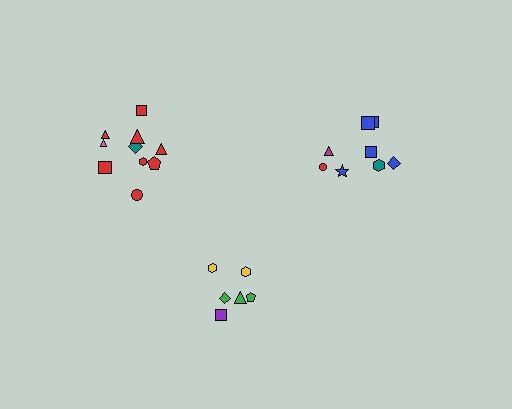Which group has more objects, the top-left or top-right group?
The top-left group.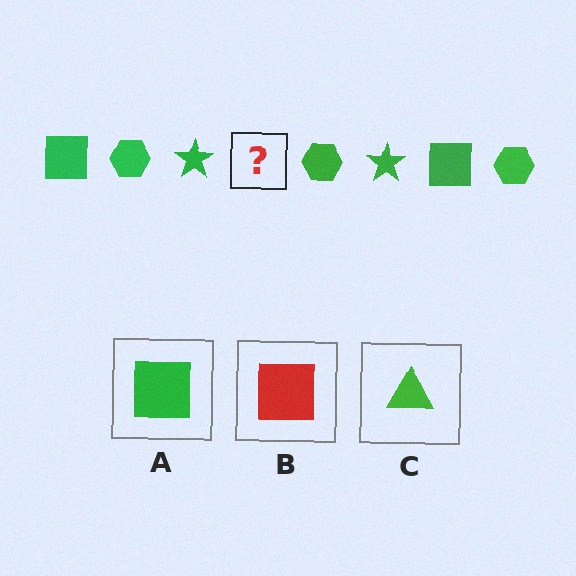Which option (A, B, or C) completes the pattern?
A.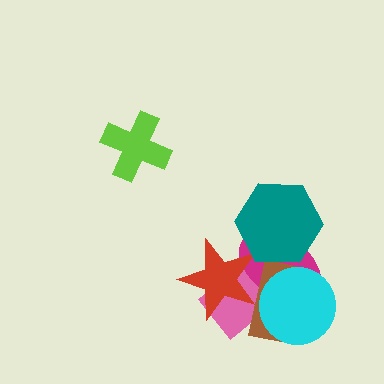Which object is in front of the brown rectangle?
The cyan circle is in front of the brown rectangle.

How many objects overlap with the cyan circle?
3 objects overlap with the cyan circle.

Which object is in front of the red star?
The brown rectangle is in front of the red star.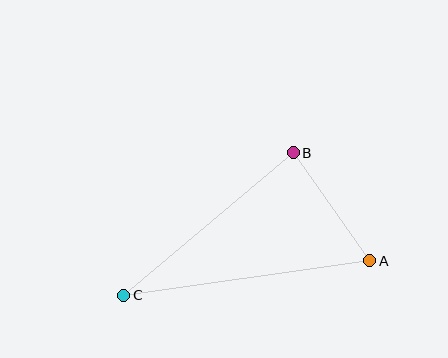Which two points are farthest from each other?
Points A and C are farthest from each other.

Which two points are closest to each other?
Points A and B are closest to each other.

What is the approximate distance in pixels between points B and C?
The distance between B and C is approximately 222 pixels.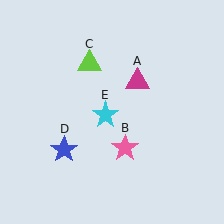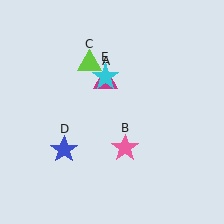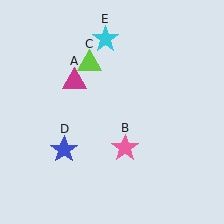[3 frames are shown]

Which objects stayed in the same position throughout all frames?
Pink star (object B) and lime triangle (object C) and blue star (object D) remained stationary.